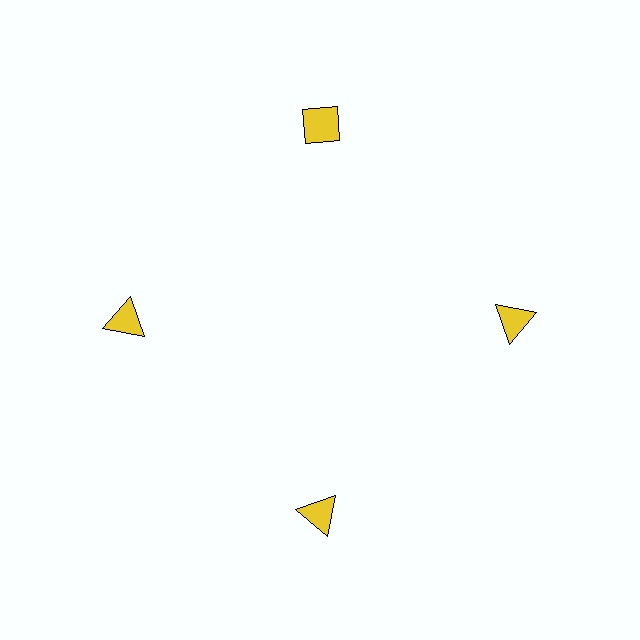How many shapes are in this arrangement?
There are 4 shapes arranged in a ring pattern.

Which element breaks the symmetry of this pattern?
The yellow diamond at roughly the 12 o'clock position breaks the symmetry. All other shapes are yellow triangles.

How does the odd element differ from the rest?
It has a different shape: diamond instead of triangle.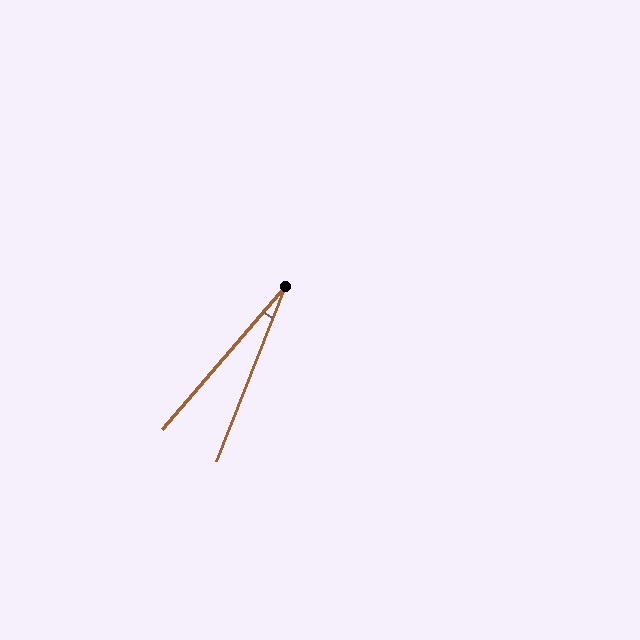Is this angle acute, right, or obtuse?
It is acute.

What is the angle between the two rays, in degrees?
Approximately 19 degrees.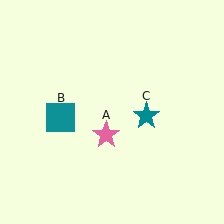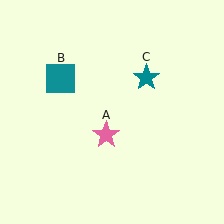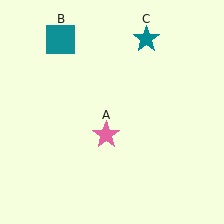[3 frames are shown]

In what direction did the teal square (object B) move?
The teal square (object B) moved up.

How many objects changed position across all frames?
2 objects changed position: teal square (object B), teal star (object C).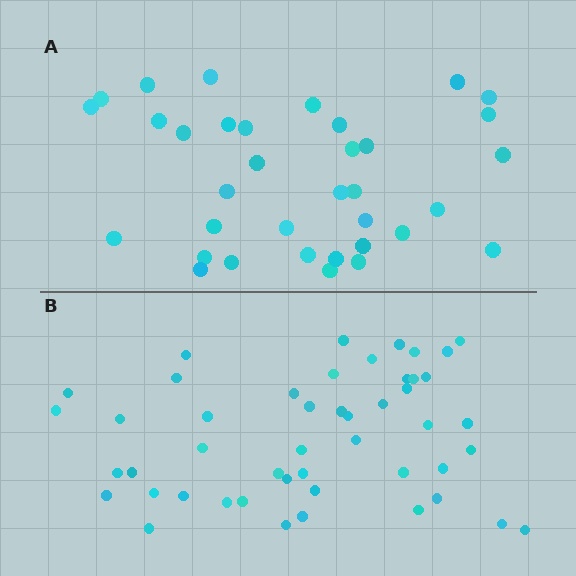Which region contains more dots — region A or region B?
Region B (the bottom region) has more dots.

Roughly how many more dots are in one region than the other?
Region B has approximately 15 more dots than region A.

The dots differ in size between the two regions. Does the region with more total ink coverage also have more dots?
No. Region A has more total ink coverage because its dots are larger, but region B actually contains more individual dots. Total area can be misleading — the number of items is what matters here.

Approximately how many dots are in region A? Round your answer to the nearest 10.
About 40 dots. (The exact count is 35, which rounds to 40.)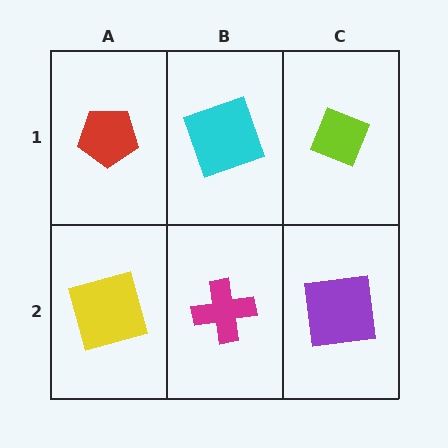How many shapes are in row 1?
3 shapes.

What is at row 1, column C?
A lime diamond.